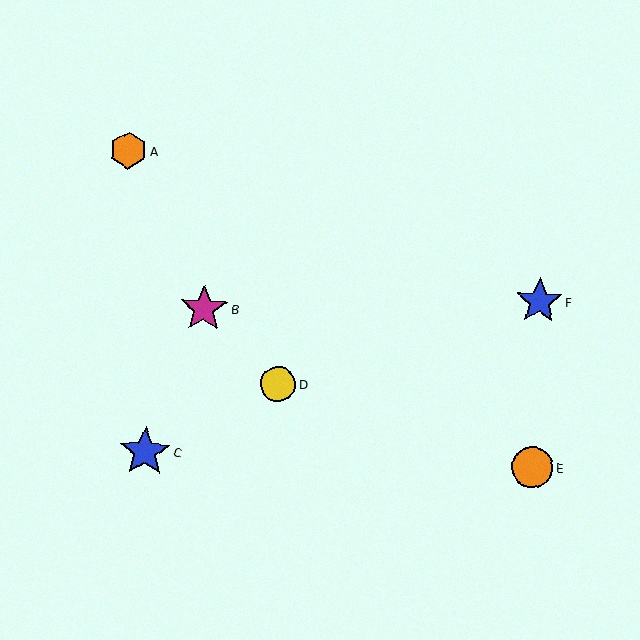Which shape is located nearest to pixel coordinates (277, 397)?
The yellow circle (labeled D) at (278, 384) is nearest to that location.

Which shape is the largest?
The blue star (labeled C) is the largest.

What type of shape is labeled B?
Shape B is a magenta star.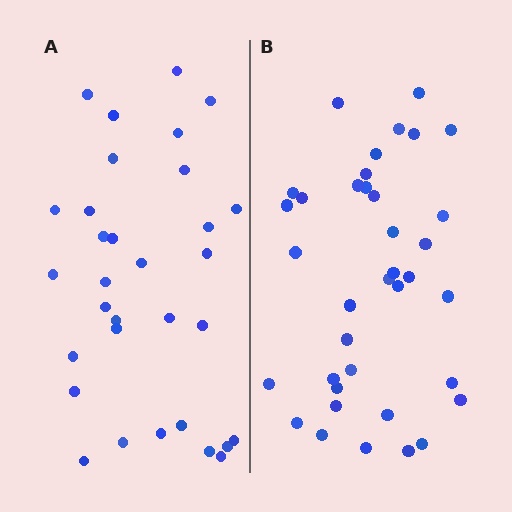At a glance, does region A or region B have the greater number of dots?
Region B (the right region) has more dots.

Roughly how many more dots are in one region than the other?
Region B has about 5 more dots than region A.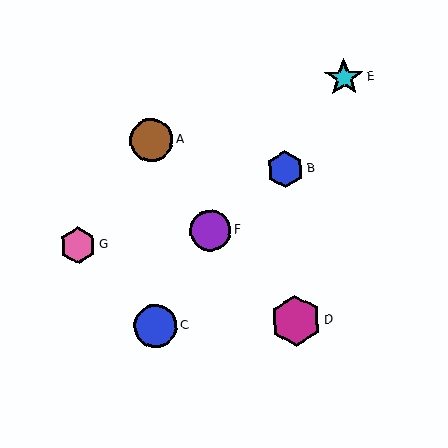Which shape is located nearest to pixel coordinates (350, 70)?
The cyan star (labeled E) at (344, 78) is nearest to that location.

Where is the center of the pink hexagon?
The center of the pink hexagon is at (78, 245).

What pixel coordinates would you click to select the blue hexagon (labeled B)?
Click at (285, 169) to select the blue hexagon B.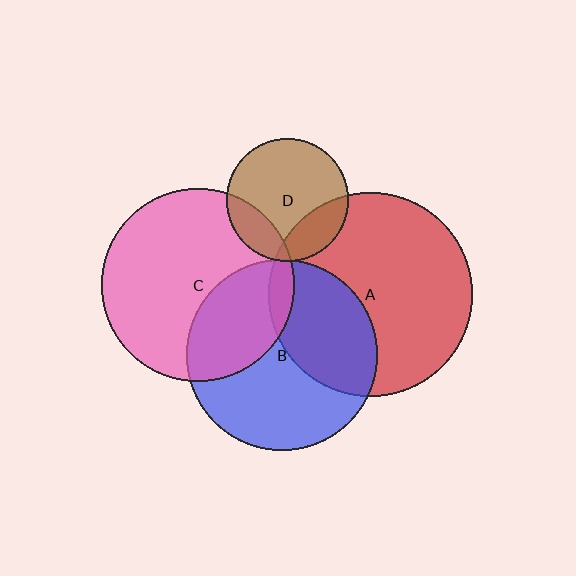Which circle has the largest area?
Circle A (red).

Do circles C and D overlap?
Yes.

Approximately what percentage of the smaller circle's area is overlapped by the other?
Approximately 20%.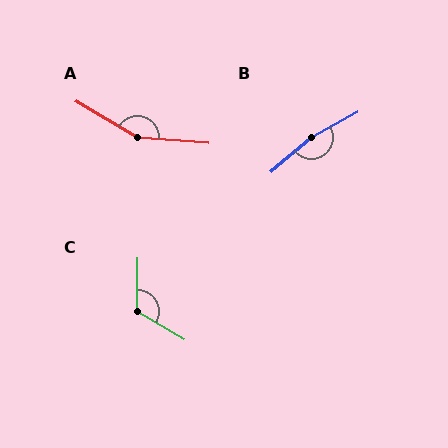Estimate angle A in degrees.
Approximately 154 degrees.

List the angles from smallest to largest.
C (119°), A (154°), B (169°).